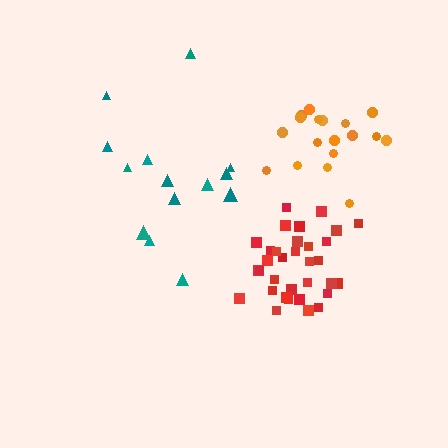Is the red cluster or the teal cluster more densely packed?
Red.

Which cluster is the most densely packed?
Red.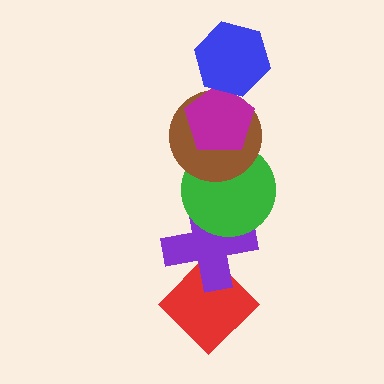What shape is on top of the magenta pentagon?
The blue hexagon is on top of the magenta pentagon.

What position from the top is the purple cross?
The purple cross is 5th from the top.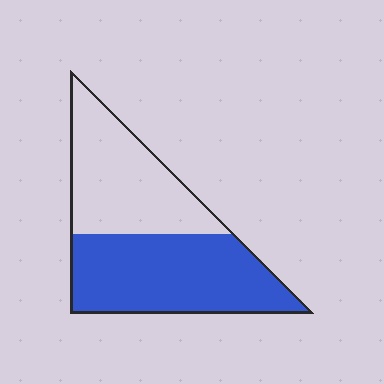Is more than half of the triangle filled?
Yes.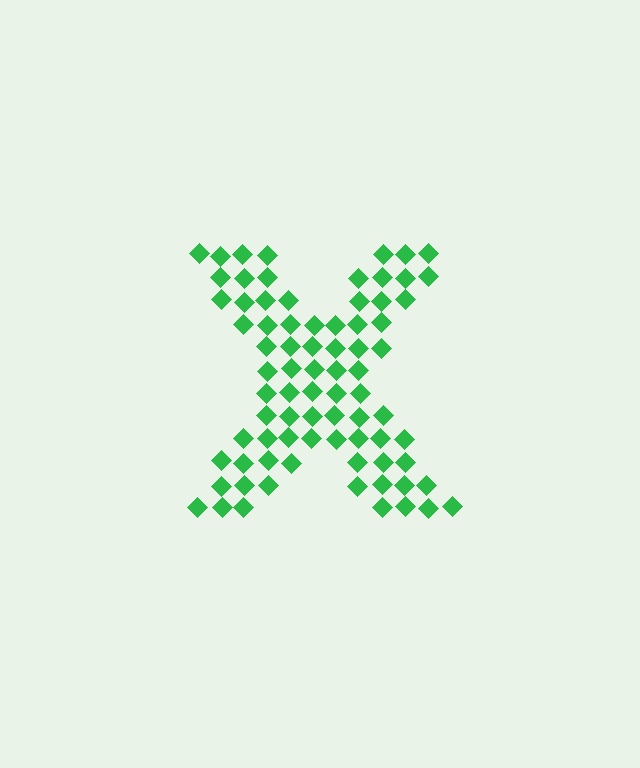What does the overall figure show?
The overall figure shows the letter X.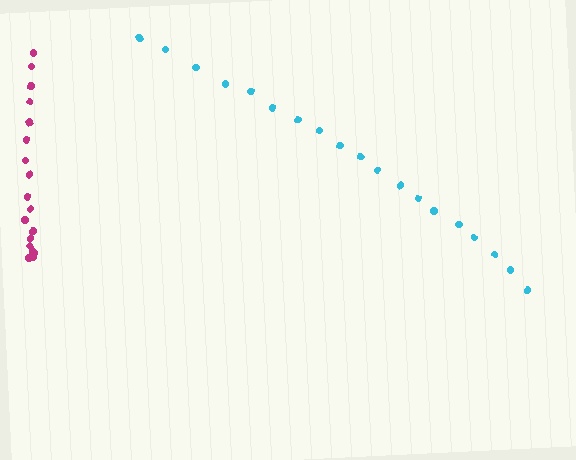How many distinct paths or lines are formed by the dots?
There are 2 distinct paths.